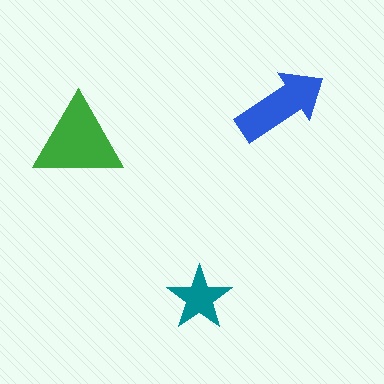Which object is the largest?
The green triangle.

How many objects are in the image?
There are 3 objects in the image.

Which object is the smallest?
The teal star.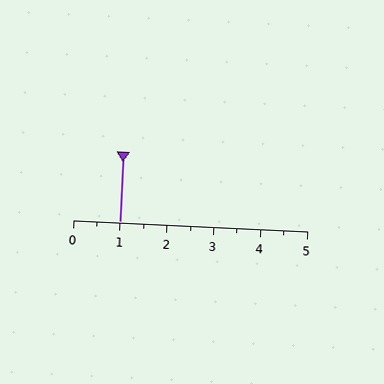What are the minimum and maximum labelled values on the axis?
The axis runs from 0 to 5.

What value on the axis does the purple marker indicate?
The marker indicates approximately 1.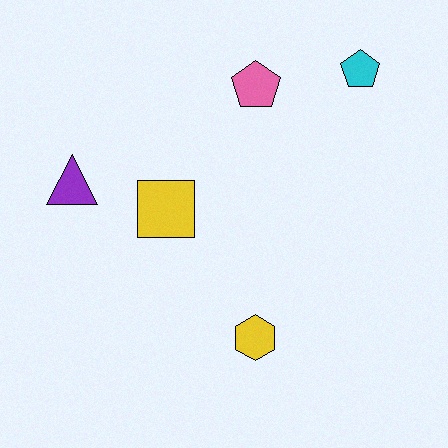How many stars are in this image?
There are no stars.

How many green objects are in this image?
There are no green objects.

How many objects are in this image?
There are 5 objects.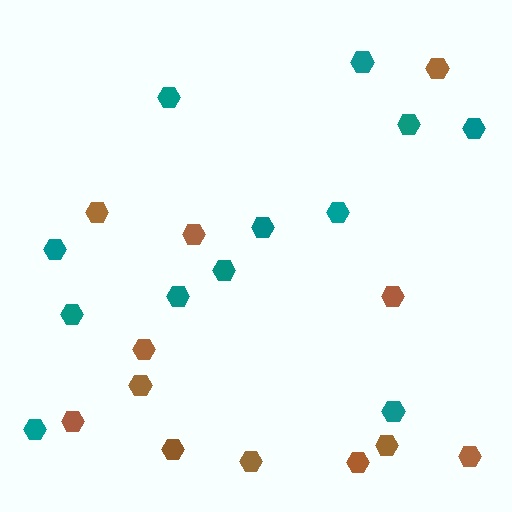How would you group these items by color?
There are 2 groups: one group of brown hexagons (12) and one group of teal hexagons (12).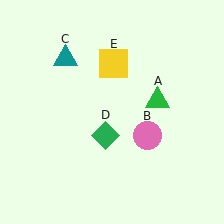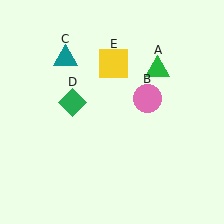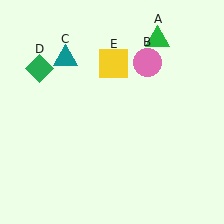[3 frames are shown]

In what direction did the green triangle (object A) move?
The green triangle (object A) moved up.